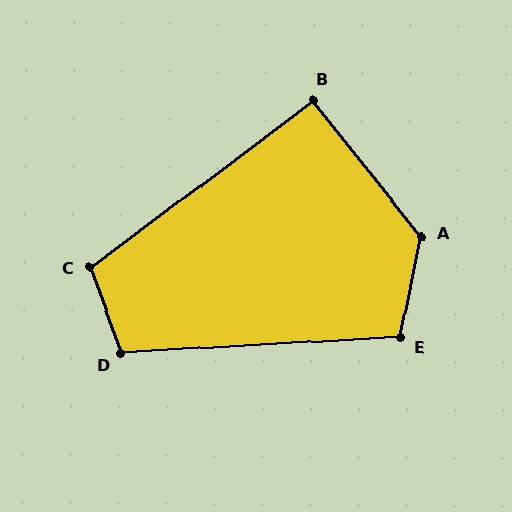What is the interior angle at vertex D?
Approximately 107 degrees (obtuse).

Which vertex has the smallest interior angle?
B, at approximately 91 degrees.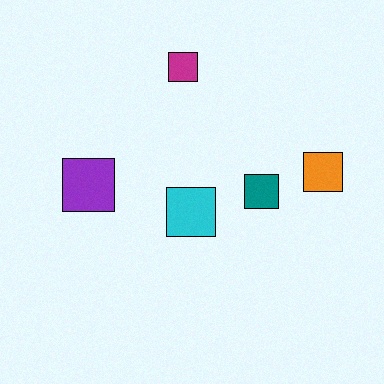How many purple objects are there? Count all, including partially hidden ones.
There is 1 purple object.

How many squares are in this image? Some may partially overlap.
There are 5 squares.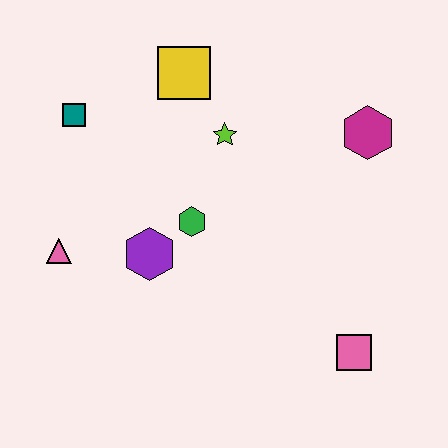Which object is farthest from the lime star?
The pink square is farthest from the lime star.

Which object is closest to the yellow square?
The lime star is closest to the yellow square.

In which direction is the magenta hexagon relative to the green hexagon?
The magenta hexagon is to the right of the green hexagon.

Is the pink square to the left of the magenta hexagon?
Yes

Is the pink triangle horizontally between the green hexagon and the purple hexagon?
No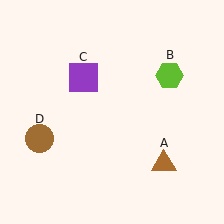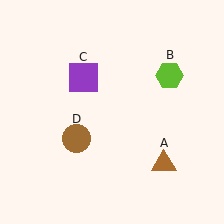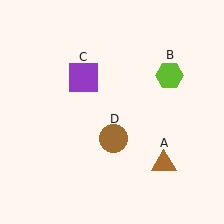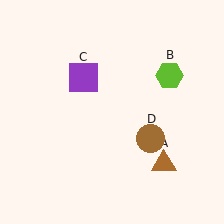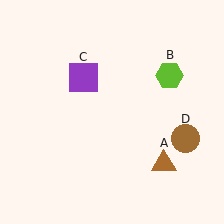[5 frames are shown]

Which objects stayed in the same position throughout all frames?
Brown triangle (object A) and lime hexagon (object B) and purple square (object C) remained stationary.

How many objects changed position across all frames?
1 object changed position: brown circle (object D).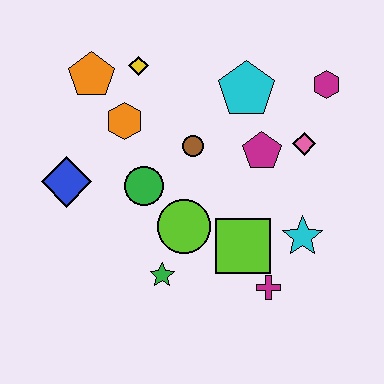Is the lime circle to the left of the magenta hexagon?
Yes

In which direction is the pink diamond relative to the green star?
The pink diamond is to the right of the green star.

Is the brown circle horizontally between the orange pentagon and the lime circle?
No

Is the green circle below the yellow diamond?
Yes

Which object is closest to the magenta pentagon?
The pink diamond is closest to the magenta pentagon.